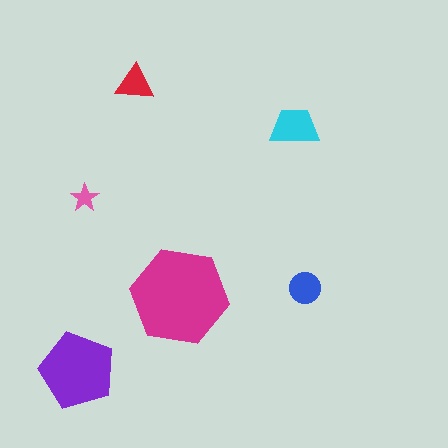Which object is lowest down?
The purple pentagon is bottommost.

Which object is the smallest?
The pink star.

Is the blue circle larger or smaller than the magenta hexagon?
Smaller.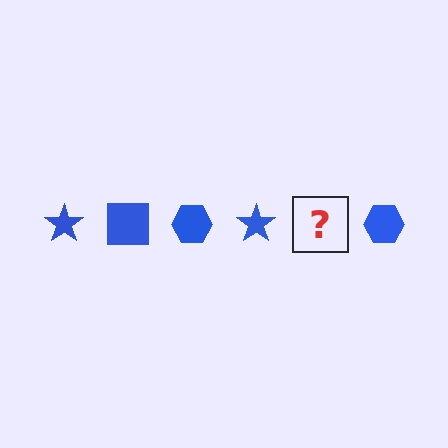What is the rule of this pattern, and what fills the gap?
The rule is that the pattern cycles through star, square, hexagon shapes in blue. The gap should be filled with a blue square.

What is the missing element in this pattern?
The missing element is a blue square.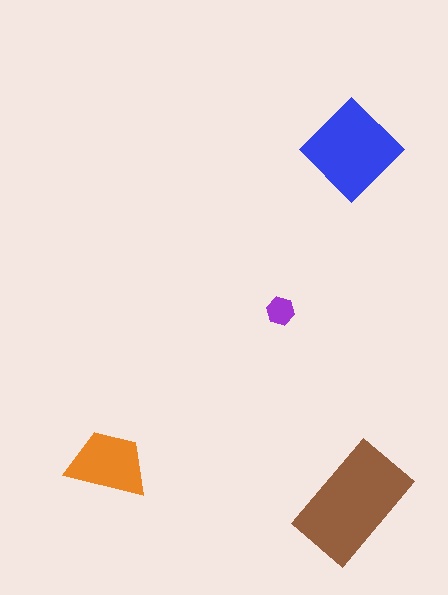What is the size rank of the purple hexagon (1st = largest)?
4th.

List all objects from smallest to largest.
The purple hexagon, the orange trapezoid, the blue diamond, the brown rectangle.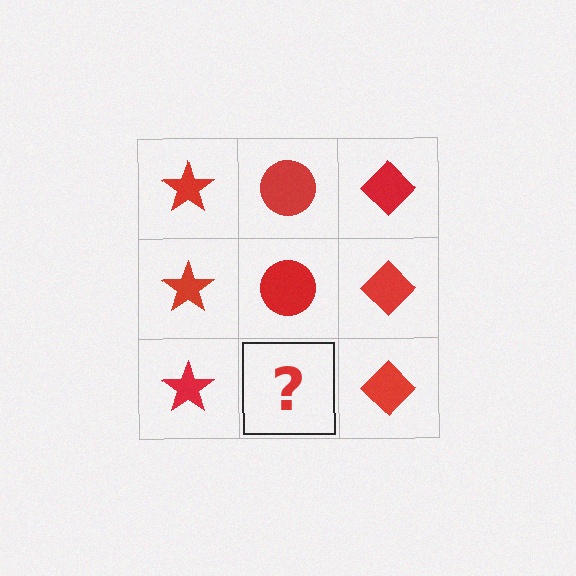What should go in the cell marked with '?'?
The missing cell should contain a red circle.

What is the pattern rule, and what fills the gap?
The rule is that each column has a consistent shape. The gap should be filled with a red circle.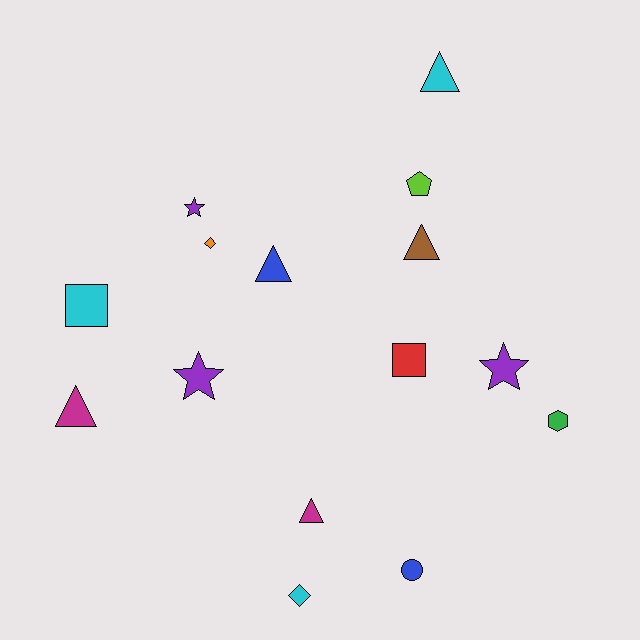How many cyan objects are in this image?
There are 3 cyan objects.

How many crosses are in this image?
There are no crosses.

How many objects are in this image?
There are 15 objects.